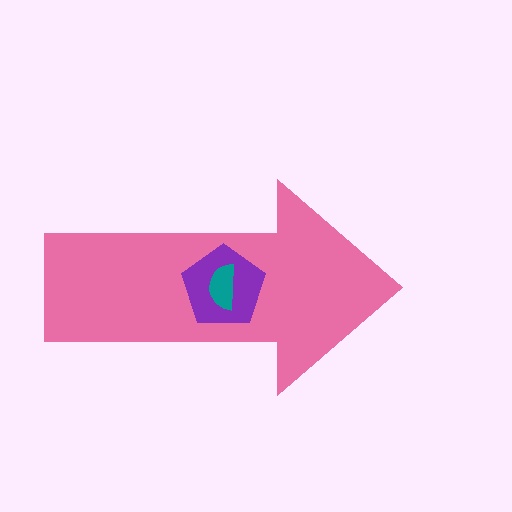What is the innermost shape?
The teal semicircle.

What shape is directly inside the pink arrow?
The purple pentagon.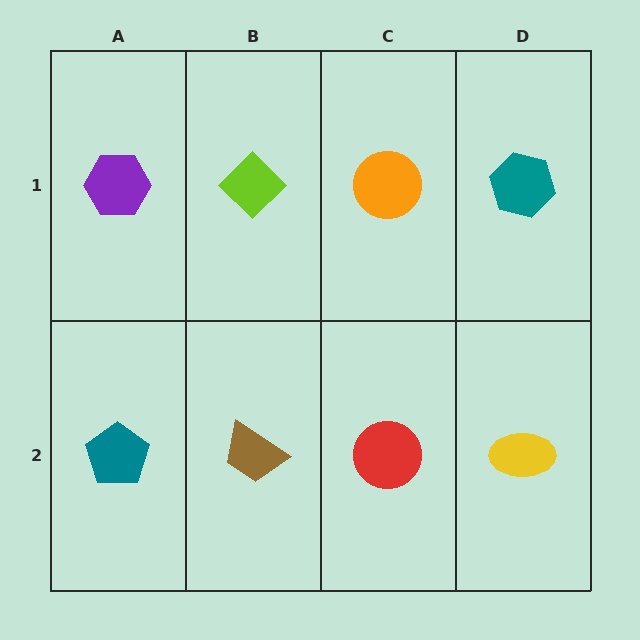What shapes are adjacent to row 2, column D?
A teal hexagon (row 1, column D), a red circle (row 2, column C).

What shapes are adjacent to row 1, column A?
A teal pentagon (row 2, column A), a lime diamond (row 1, column B).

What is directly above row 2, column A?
A purple hexagon.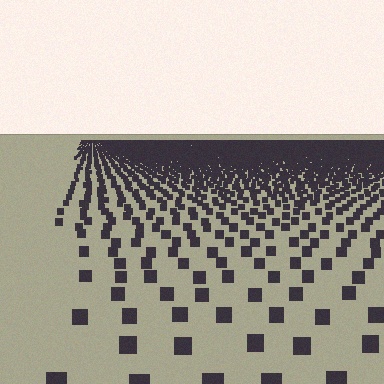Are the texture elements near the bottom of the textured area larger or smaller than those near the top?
Larger. Near the bottom, elements are closer to the viewer and appear at a bigger on-screen size.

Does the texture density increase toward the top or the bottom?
Density increases toward the top.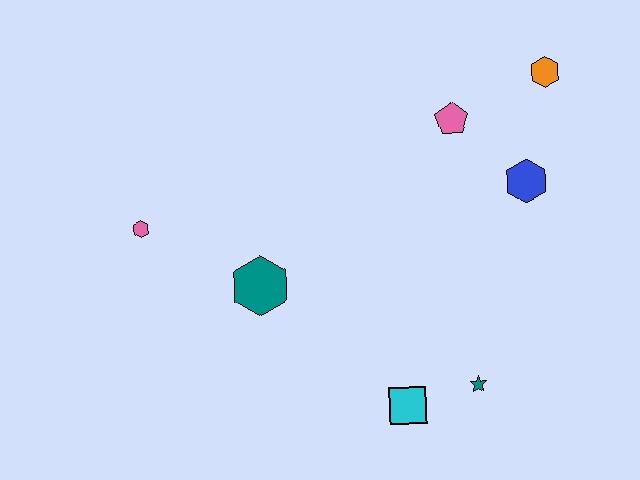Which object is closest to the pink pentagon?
The blue hexagon is closest to the pink pentagon.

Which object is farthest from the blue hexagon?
The pink hexagon is farthest from the blue hexagon.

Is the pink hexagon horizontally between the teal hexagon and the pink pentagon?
No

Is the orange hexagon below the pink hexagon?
No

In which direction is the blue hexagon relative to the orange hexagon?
The blue hexagon is below the orange hexagon.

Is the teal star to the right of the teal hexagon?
Yes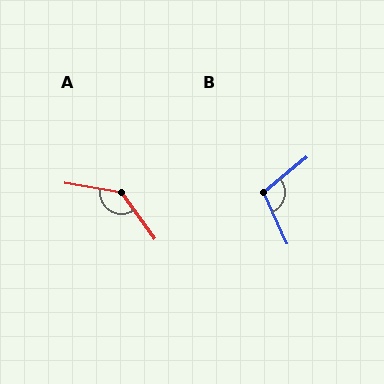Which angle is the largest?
A, at approximately 135 degrees.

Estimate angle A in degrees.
Approximately 135 degrees.